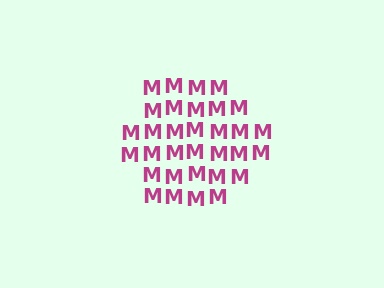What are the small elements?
The small elements are letter M's.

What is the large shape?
The large shape is a hexagon.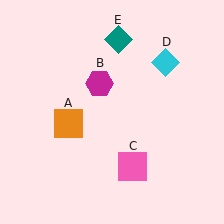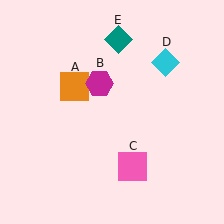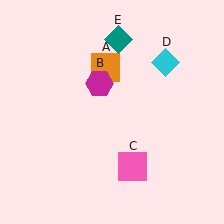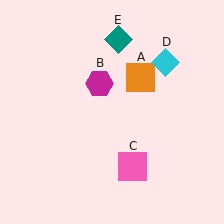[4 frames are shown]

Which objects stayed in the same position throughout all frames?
Magenta hexagon (object B) and pink square (object C) and cyan diamond (object D) and teal diamond (object E) remained stationary.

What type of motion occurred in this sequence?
The orange square (object A) rotated clockwise around the center of the scene.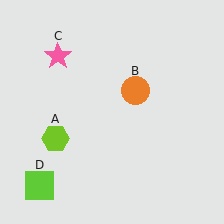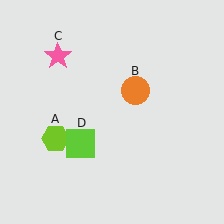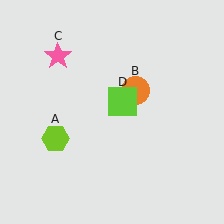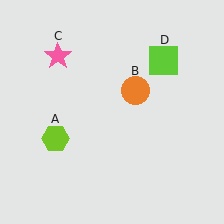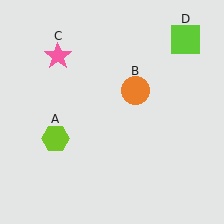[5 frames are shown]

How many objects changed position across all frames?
1 object changed position: lime square (object D).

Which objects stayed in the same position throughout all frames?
Lime hexagon (object A) and orange circle (object B) and pink star (object C) remained stationary.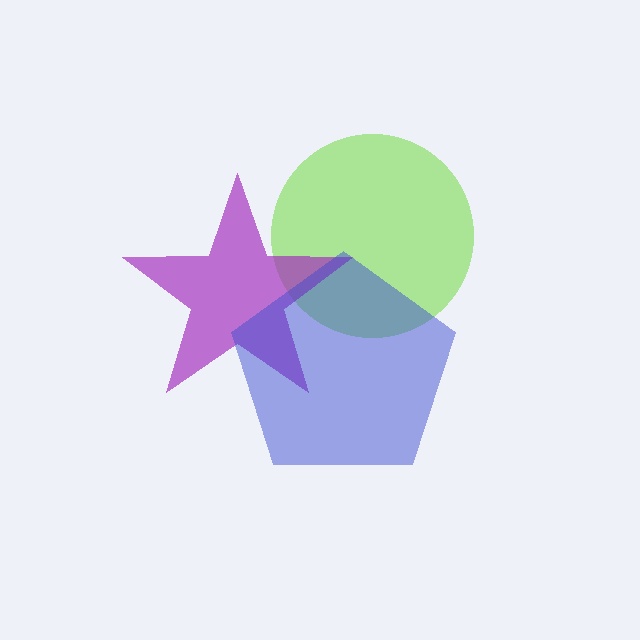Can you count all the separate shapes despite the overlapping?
Yes, there are 3 separate shapes.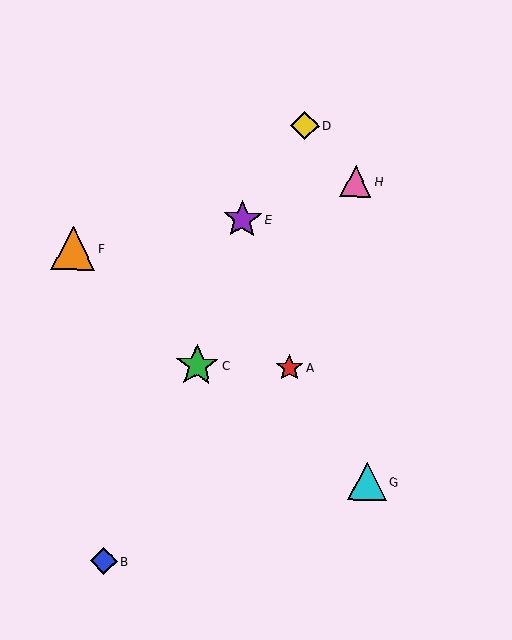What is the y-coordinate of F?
Object F is at y≈248.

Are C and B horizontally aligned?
No, C is at y≈365 and B is at y≈561.